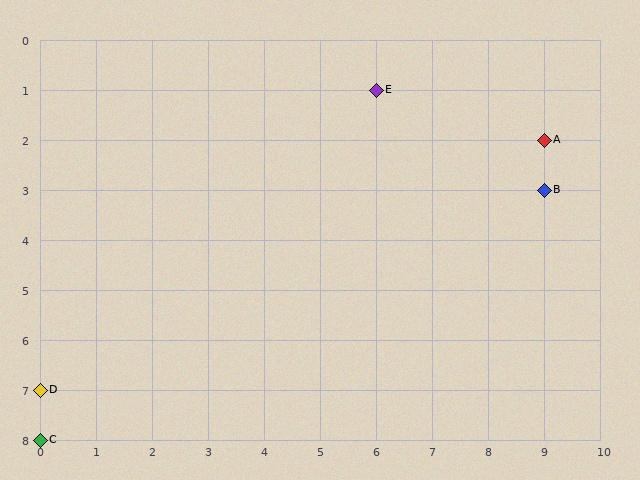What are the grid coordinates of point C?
Point C is at grid coordinates (0, 8).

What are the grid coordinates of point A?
Point A is at grid coordinates (9, 2).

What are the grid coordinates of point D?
Point D is at grid coordinates (0, 7).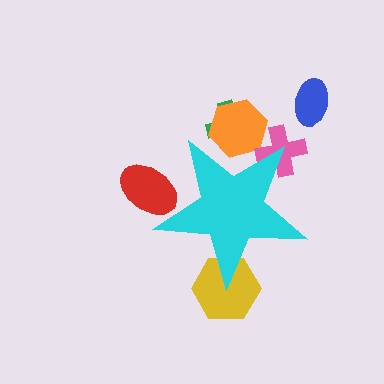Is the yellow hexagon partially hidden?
Yes, the yellow hexagon is partially hidden behind the cyan star.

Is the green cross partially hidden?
Yes, the green cross is partially hidden behind the cyan star.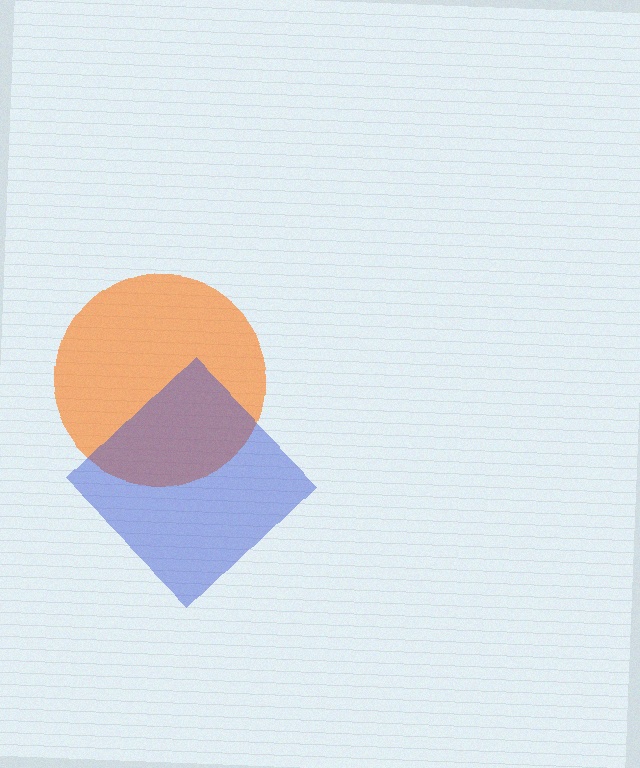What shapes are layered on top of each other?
The layered shapes are: an orange circle, a blue diamond.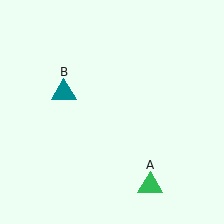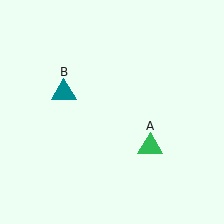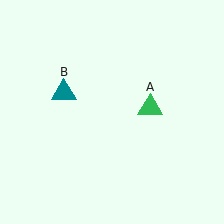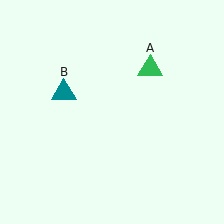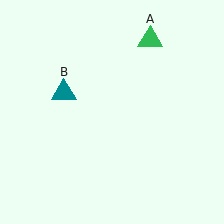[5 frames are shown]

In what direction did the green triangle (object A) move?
The green triangle (object A) moved up.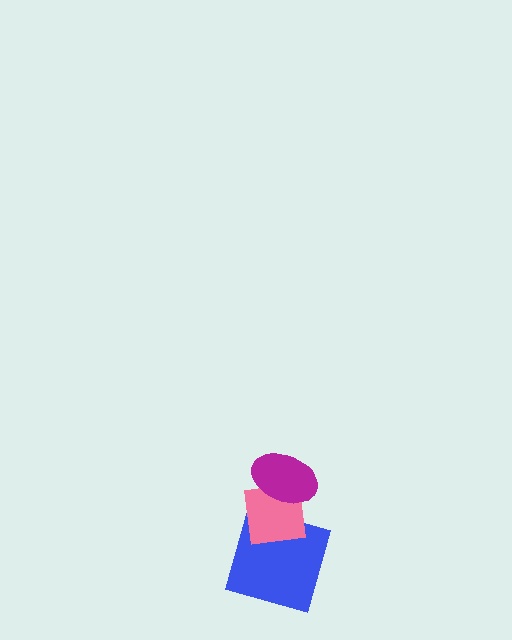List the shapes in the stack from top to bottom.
From top to bottom: the magenta ellipse, the pink square, the blue square.